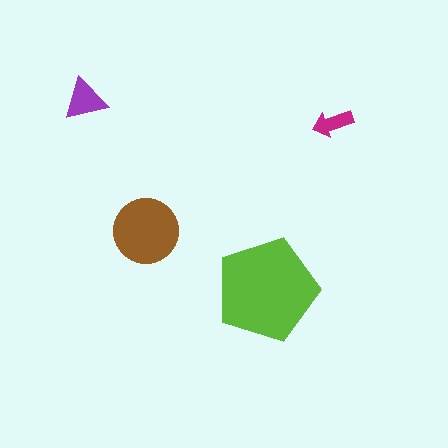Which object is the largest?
The lime pentagon.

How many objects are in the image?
There are 4 objects in the image.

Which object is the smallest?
The magenta arrow.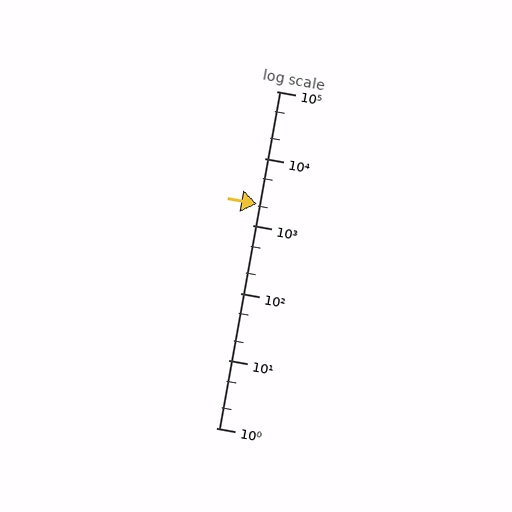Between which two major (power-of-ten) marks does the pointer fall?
The pointer is between 1000 and 10000.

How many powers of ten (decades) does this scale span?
The scale spans 5 decades, from 1 to 100000.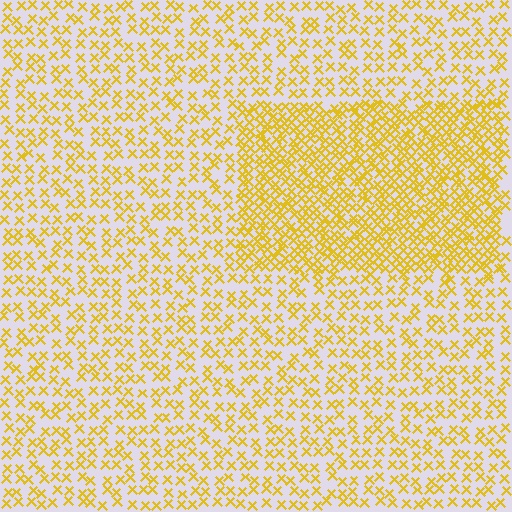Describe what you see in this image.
The image contains small yellow elements arranged at two different densities. A rectangle-shaped region is visible where the elements are more densely packed than the surrounding area.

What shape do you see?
I see a rectangle.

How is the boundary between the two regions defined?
The boundary is defined by a change in element density (approximately 2.1x ratio). All elements are the same color, size, and shape.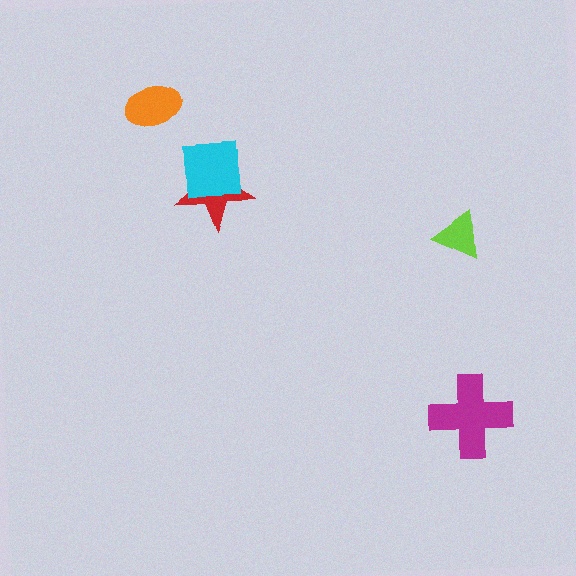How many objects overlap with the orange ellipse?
0 objects overlap with the orange ellipse.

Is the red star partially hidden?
Yes, it is partially covered by another shape.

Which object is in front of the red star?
The cyan square is in front of the red star.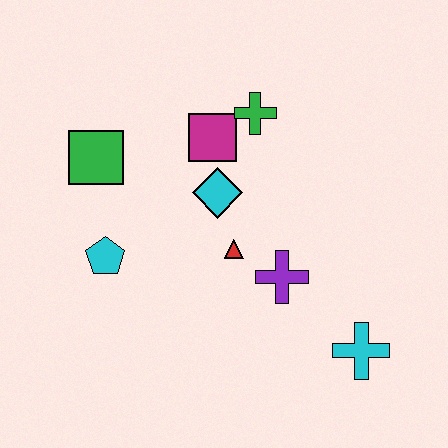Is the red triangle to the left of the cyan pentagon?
No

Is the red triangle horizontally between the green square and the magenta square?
No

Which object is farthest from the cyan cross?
The green square is farthest from the cyan cross.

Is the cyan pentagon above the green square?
No